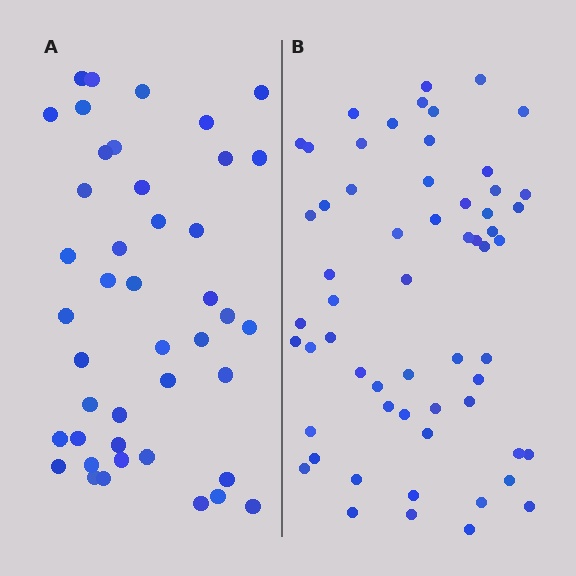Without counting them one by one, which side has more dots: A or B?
Region B (the right region) has more dots.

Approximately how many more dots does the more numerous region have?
Region B has approximately 15 more dots than region A.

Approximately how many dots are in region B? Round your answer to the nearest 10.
About 60 dots. (The exact count is 59, which rounds to 60.)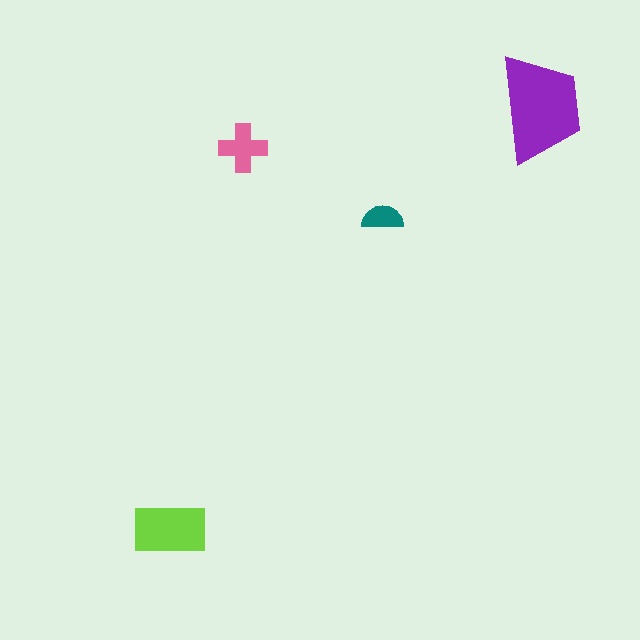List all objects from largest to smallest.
The purple trapezoid, the lime rectangle, the pink cross, the teal semicircle.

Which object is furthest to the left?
The lime rectangle is leftmost.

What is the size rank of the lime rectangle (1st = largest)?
2nd.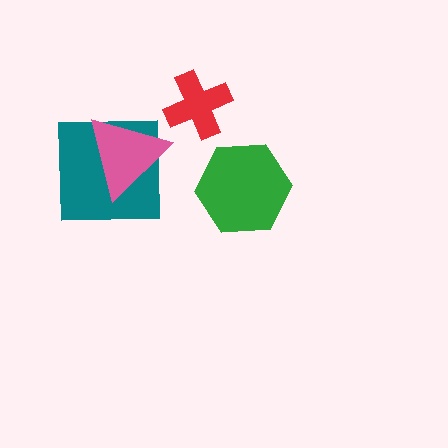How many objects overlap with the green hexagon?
0 objects overlap with the green hexagon.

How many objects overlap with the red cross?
0 objects overlap with the red cross.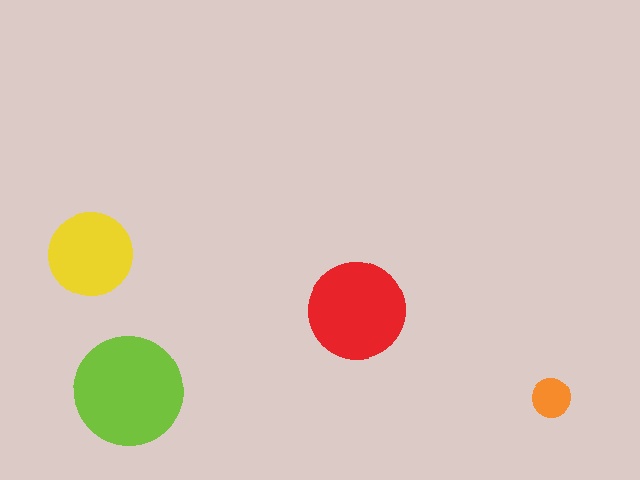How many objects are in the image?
There are 4 objects in the image.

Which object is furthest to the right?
The orange circle is rightmost.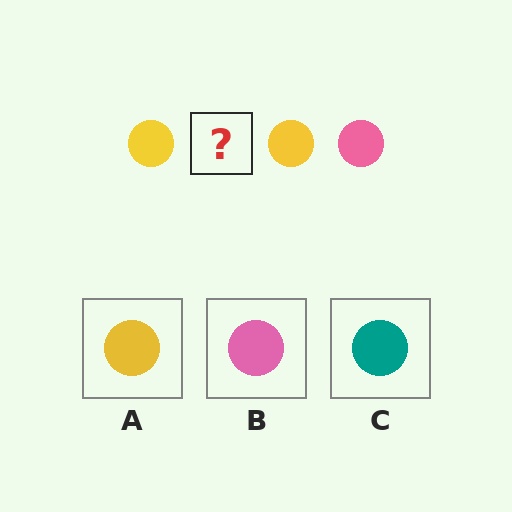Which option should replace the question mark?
Option B.